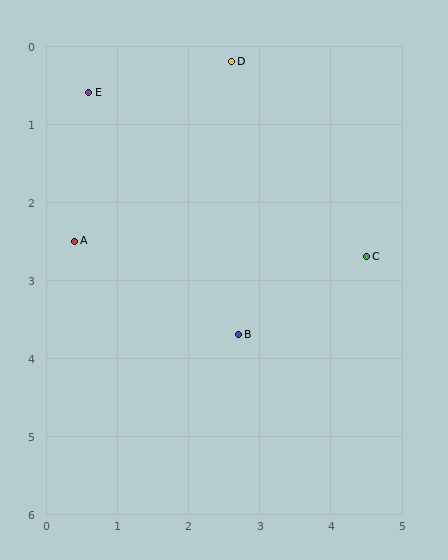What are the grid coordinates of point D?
Point D is at approximately (2.6, 0.2).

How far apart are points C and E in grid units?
Points C and E are about 4.4 grid units apart.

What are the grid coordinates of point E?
Point E is at approximately (0.6, 0.6).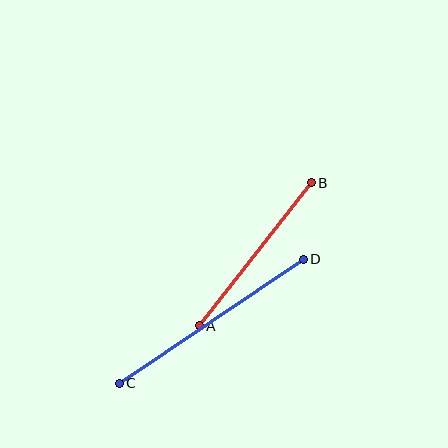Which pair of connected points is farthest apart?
Points C and D are farthest apart.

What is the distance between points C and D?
The distance is approximately 222 pixels.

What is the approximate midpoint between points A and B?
The midpoint is at approximately (255, 254) pixels.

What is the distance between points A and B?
The distance is approximately 181 pixels.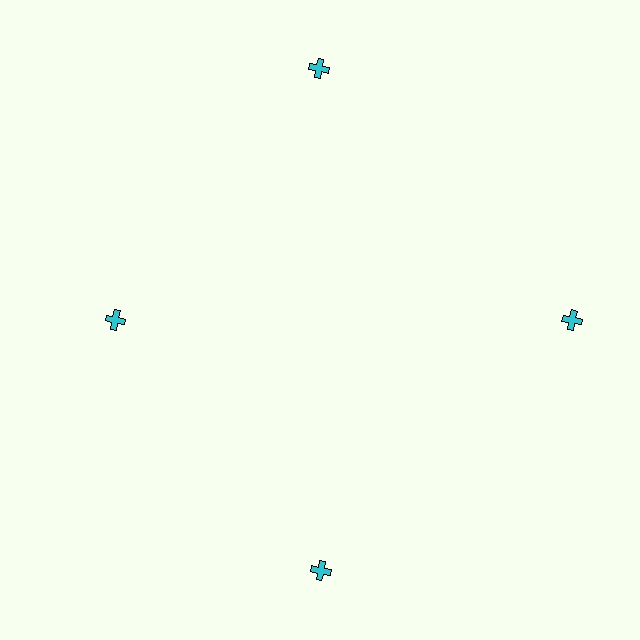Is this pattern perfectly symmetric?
No. The 4 cyan crosses are arranged in a ring, but one element near the 9 o'clock position is pulled inward toward the center, breaking the 4-fold rotational symmetry.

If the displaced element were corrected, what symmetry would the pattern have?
It would have 4-fold rotational symmetry — the pattern would map onto itself every 90 degrees.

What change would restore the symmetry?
The symmetry would be restored by moving it outward, back onto the ring so that all 4 crosses sit at equal angles and equal distance from the center.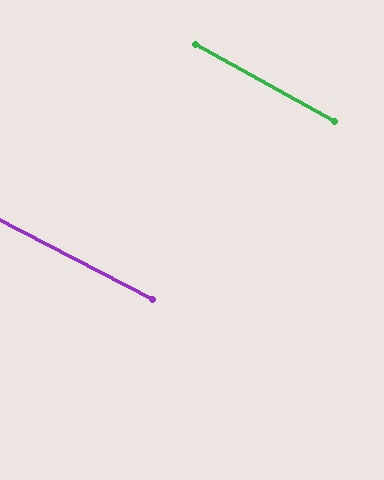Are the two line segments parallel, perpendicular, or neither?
Parallel — their directions differ by only 1.7°.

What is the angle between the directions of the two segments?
Approximately 2 degrees.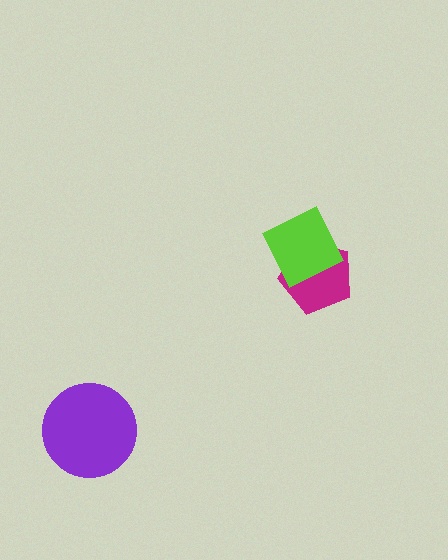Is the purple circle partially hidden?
No, no other shape covers it.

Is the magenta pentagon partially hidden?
Yes, it is partially covered by another shape.